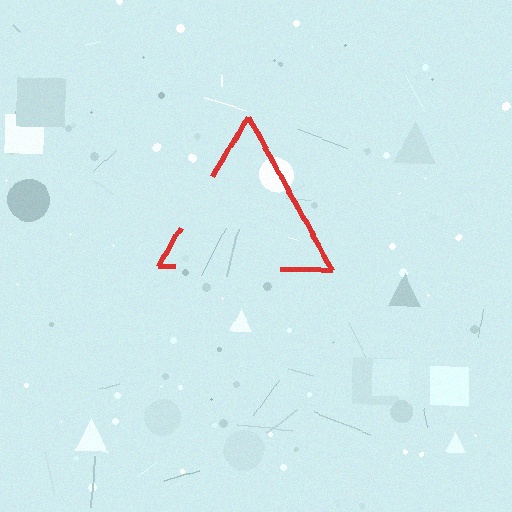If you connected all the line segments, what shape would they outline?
They would outline a triangle.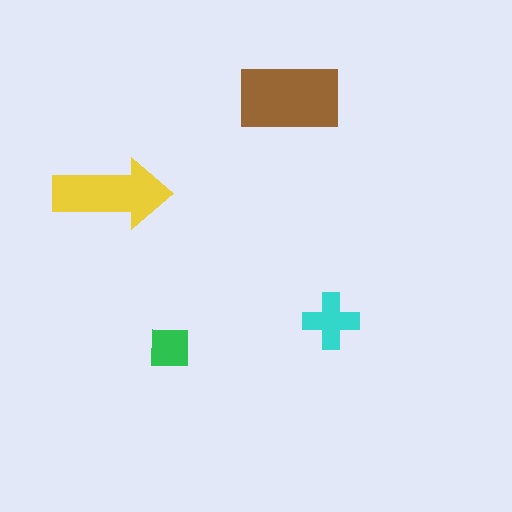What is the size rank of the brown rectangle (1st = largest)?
1st.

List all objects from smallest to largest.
The green square, the cyan cross, the yellow arrow, the brown rectangle.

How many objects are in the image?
There are 4 objects in the image.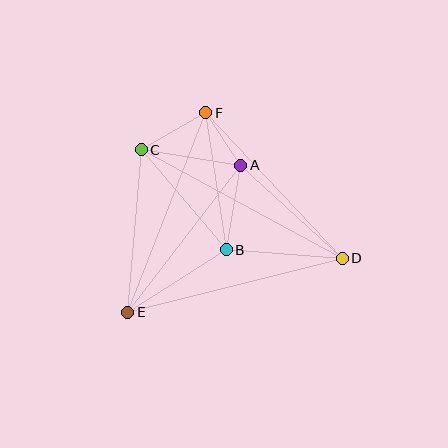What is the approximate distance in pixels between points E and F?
The distance between E and F is approximately 214 pixels.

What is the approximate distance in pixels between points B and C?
The distance between B and C is approximately 131 pixels.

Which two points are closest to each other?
Points A and F are closest to each other.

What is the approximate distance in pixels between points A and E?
The distance between A and E is approximately 185 pixels.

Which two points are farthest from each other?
Points C and D are farthest from each other.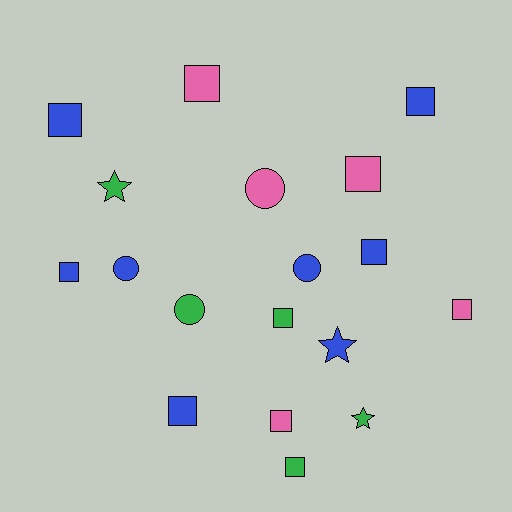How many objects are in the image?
There are 18 objects.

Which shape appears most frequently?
Square, with 11 objects.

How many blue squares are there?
There are 5 blue squares.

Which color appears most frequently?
Blue, with 8 objects.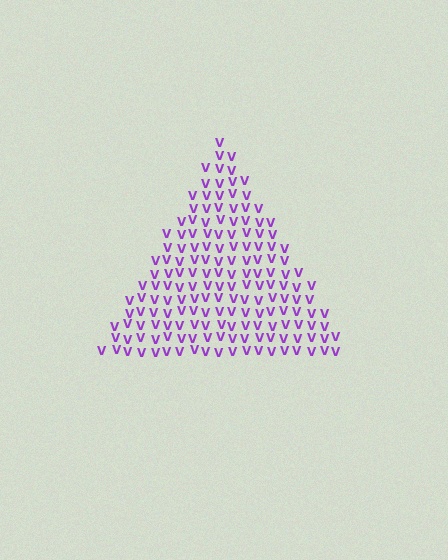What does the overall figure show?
The overall figure shows a triangle.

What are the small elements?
The small elements are letter V's.